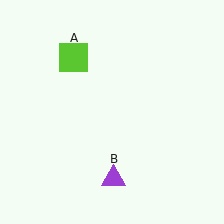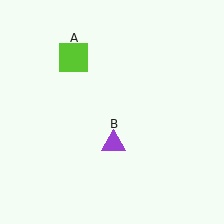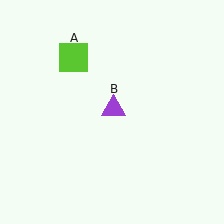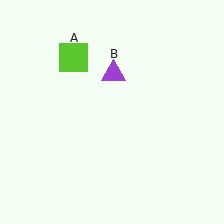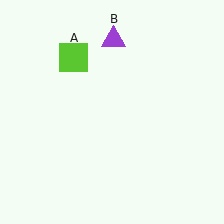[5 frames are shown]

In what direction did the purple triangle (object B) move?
The purple triangle (object B) moved up.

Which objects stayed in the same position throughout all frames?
Lime square (object A) remained stationary.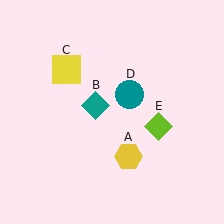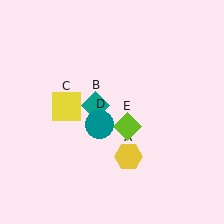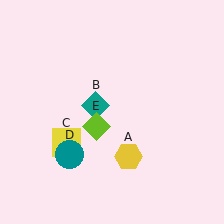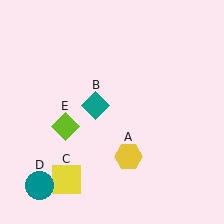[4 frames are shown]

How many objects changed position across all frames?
3 objects changed position: yellow square (object C), teal circle (object D), lime diamond (object E).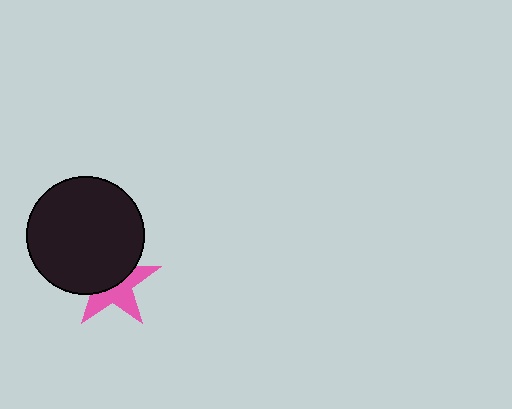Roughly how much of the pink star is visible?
About half of it is visible (roughly 48%).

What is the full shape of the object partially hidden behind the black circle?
The partially hidden object is a pink star.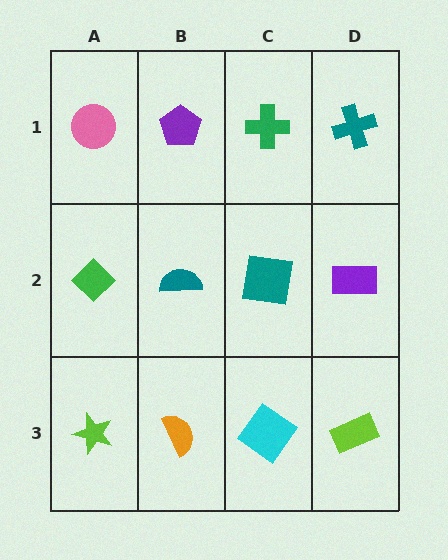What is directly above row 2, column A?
A pink circle.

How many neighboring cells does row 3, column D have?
2.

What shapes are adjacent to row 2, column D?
A teal cross (row 1, column D), a lime rectangle (row 3, column D), a teal square (row 2, column C).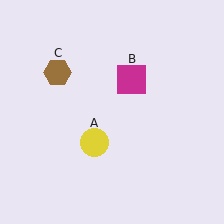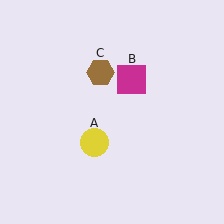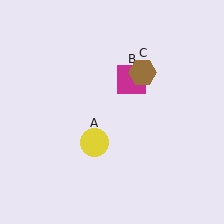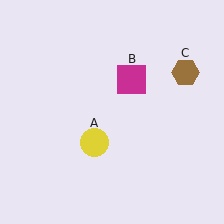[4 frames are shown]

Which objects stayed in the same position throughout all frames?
Yellow circle (object A) and magenta square (object B) remained stationary.